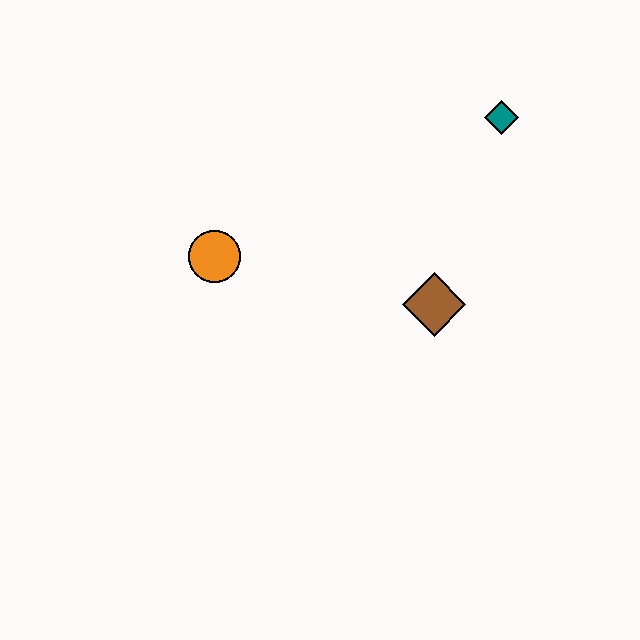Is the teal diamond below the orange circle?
No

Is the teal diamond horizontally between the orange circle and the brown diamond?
No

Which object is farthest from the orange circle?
The teal diamond is farthest from the orange circle.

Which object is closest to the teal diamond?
The brown diamond is closest to the teal diamond.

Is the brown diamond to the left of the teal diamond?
Yes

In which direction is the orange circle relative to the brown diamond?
The orange circle is to the left of the brown diamond.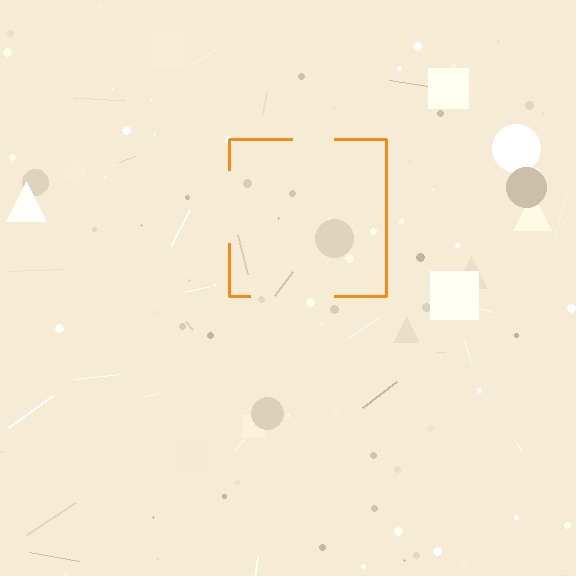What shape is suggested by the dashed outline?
The dashed outline suggests a square.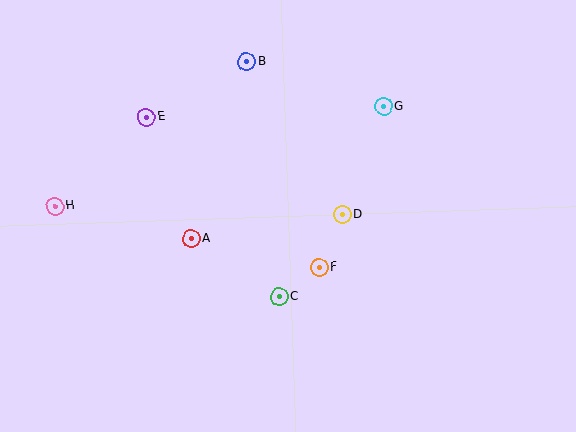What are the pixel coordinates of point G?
Point G is at (384, 106).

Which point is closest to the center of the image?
Point D at (342, 214) is closest to the center.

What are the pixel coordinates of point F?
Point F is at (319, 267).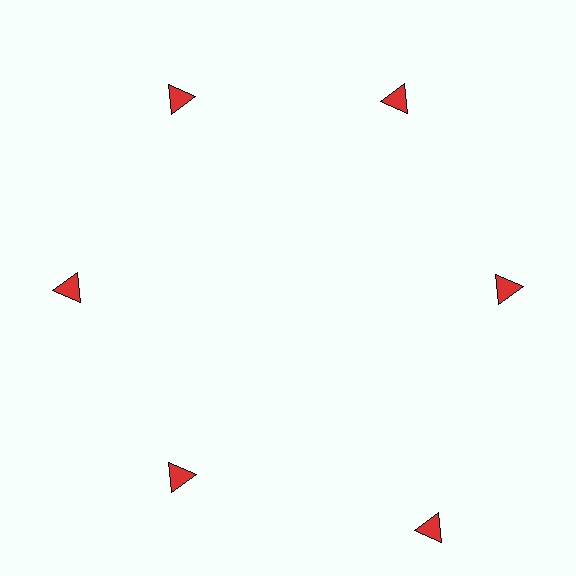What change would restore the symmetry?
The symmetry would be restored by moving it inward, back onto the ring so that all 6 triangles sit at equal angles and equal distance from the center.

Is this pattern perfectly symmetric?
No. The 6 red triangles are arranged in a ring, but one element near the 5 o'clock position is pushed outward from the center, breaking the 6-fold rotational symmetry.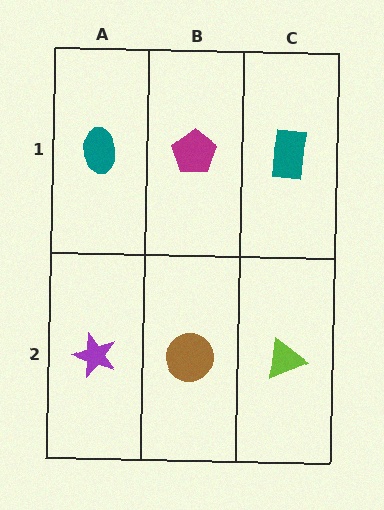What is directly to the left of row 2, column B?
A purple star.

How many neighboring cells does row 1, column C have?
2.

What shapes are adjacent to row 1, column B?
A brown circle (row 2, column B), a teal ellipse (row 1, column A), a teal rectangle (row 1, column C).